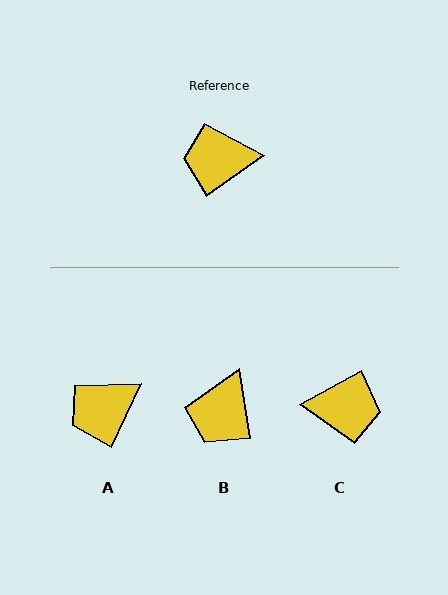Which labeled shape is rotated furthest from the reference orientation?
C, about 173 degrees away.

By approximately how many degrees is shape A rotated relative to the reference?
Approximately 29 degrees counter-clockwise.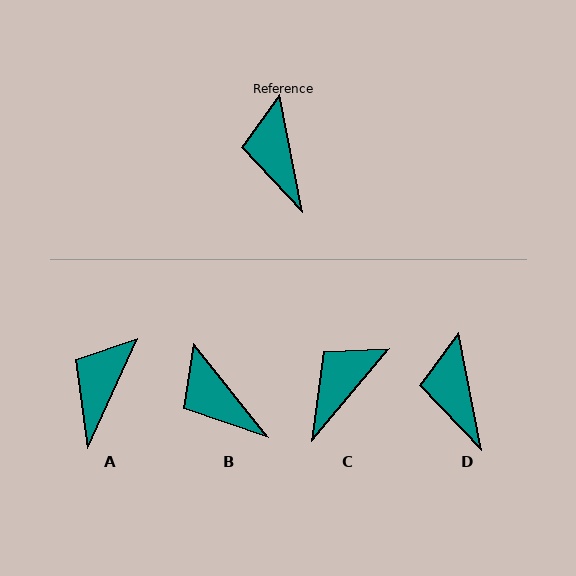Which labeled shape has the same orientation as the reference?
D.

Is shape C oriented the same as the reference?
No, it is off by about 51 degrees.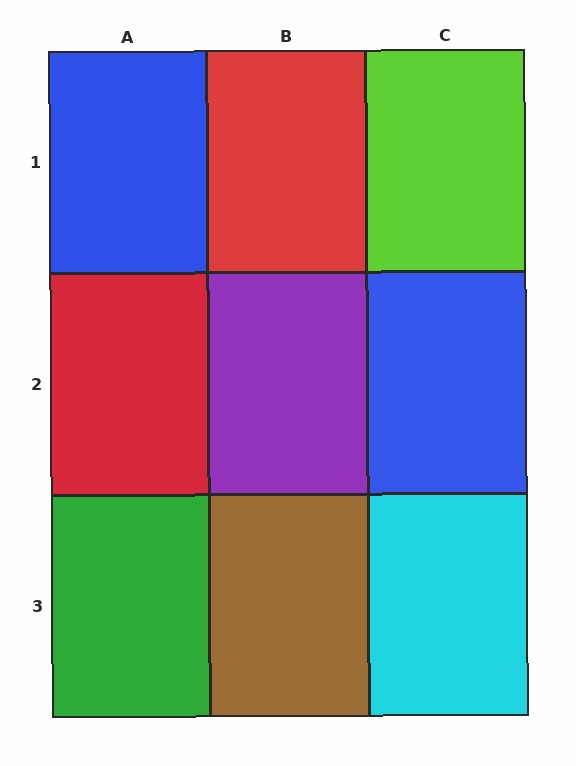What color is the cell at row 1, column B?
Red.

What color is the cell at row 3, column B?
Brown.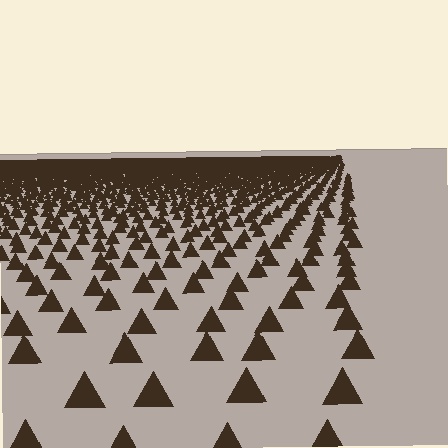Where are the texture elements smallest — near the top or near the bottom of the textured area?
Near the top.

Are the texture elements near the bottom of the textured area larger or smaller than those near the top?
Larger. Near the bottom, elements are closer to the viewer and appear at a bigger on-screen size.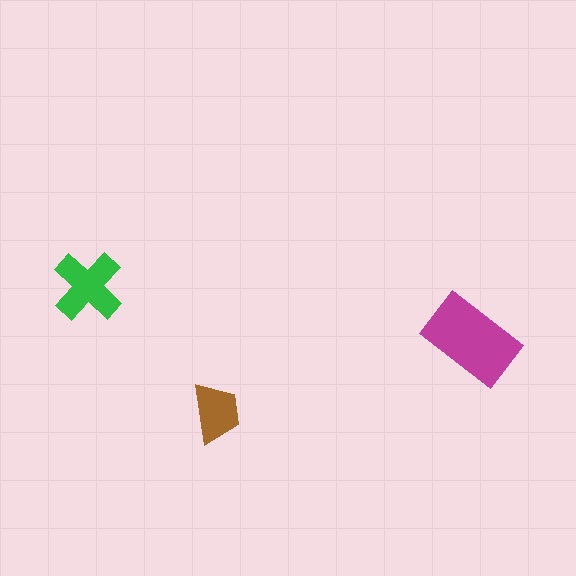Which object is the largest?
The magenta rectangle.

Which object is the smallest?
The brown trapezoid.